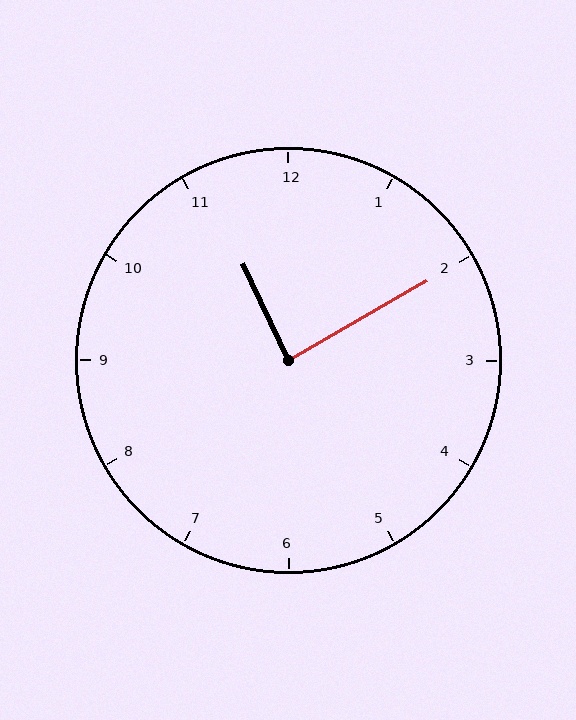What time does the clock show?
11:10.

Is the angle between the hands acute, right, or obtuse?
It is right.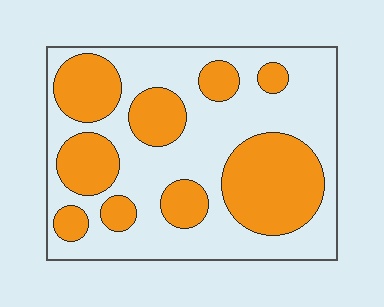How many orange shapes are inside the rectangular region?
9.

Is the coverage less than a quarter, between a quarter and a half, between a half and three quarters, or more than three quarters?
Between a quarter and a half.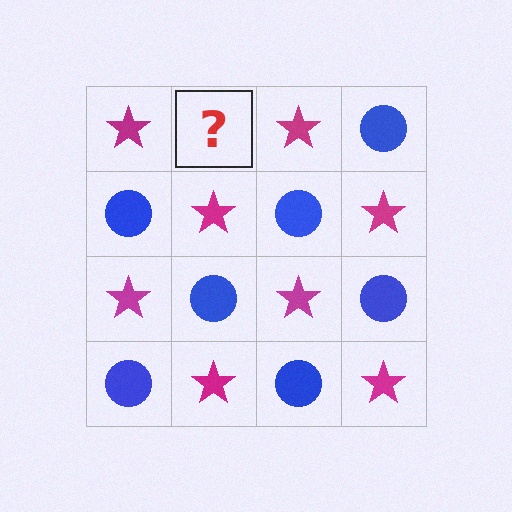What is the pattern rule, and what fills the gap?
The rule is that it alternates magenta star and blue circle in a checkerboard pattern. The gap should be filled with a blue circle.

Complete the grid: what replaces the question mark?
The question mark should be replaced with a blue circle.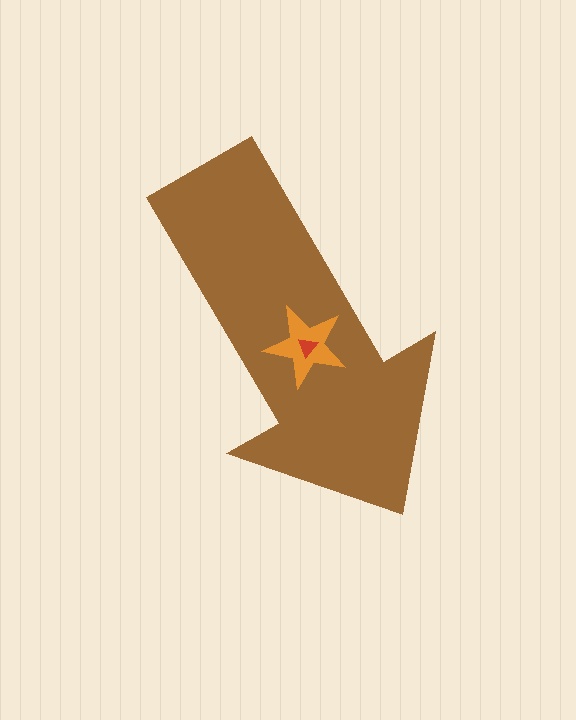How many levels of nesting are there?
3.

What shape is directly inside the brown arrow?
The orange star.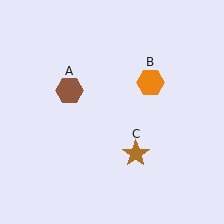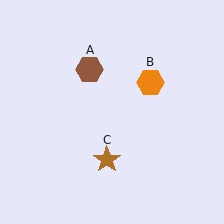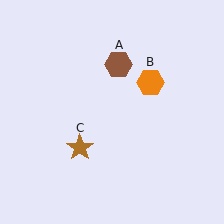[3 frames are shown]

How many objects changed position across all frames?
2 objects changed position: brown hexagon (object A), brown star (object C).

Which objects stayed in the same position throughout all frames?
Orange hexagon (object B) remained stationary.